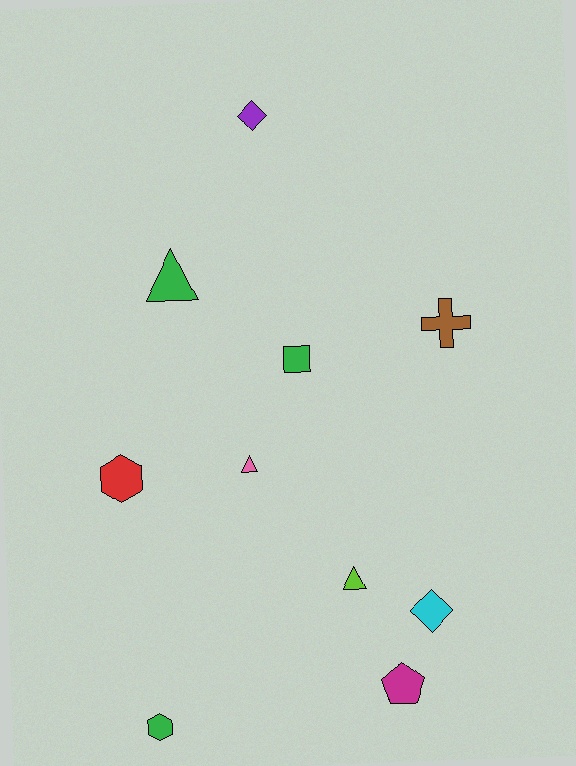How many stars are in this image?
There are no stars.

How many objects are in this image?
There are 10 objects.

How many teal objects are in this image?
There are no teal objects.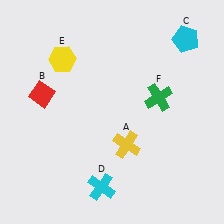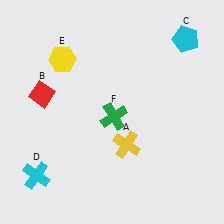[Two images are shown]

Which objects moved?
The objects that moved are: the cyan cross (D), the green cross (F).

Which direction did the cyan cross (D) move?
The cyan cross (D) moved left.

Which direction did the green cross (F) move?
The green cross (F) moved left.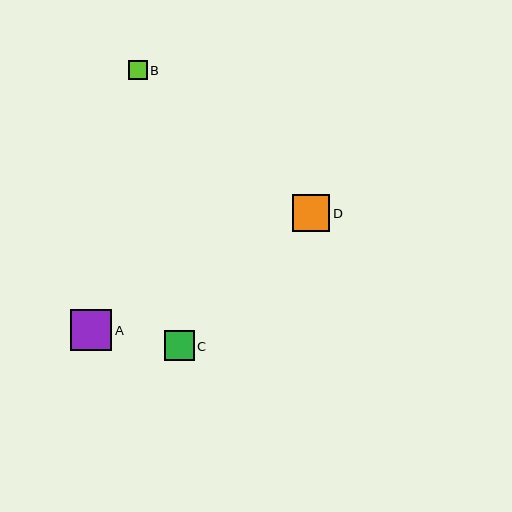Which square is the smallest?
Square B is the smallest with a size of approximately 19 pixels.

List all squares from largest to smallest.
From largest to smallest: A, D, C, B.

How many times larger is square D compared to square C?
Square D is approximately 1.2 times the size of square C.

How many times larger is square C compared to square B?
Square C is approximately 1.6 times the size of square B.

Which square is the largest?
Square A is the largest with a size of approximately 41 pixels.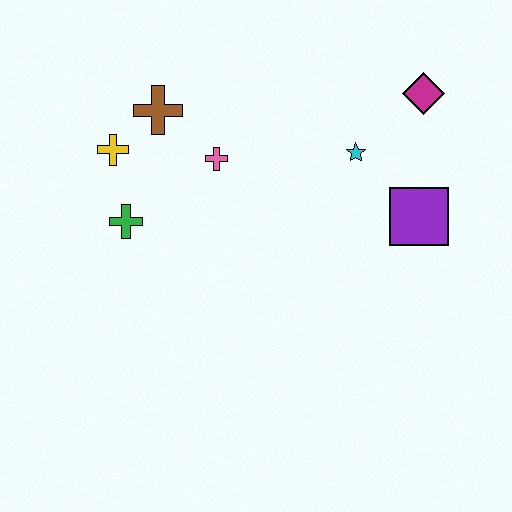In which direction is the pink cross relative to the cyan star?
The pink cross is to the left of the cyan star.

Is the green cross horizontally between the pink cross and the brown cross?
No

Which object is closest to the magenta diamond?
The cyan star is closest to the magenta diamond.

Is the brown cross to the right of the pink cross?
No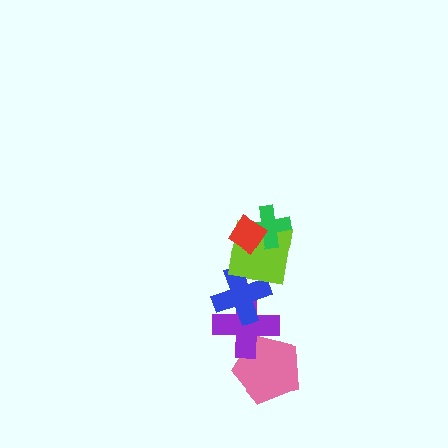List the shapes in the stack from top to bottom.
From top to bottom: the red diamond, the green cross, the lime square, the blue cross, the purple cross, the pink pentagon.